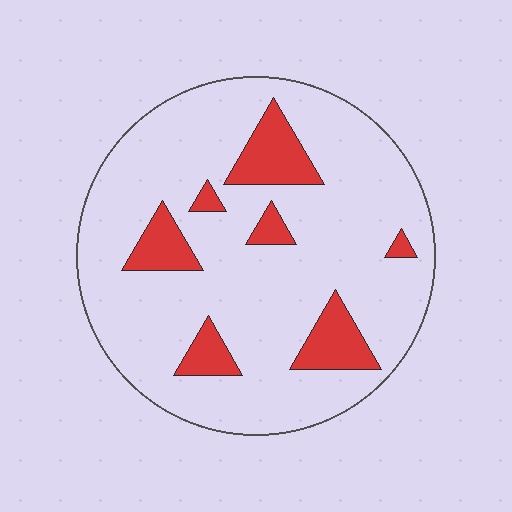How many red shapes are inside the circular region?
7.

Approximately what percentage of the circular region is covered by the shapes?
Approximately 15%.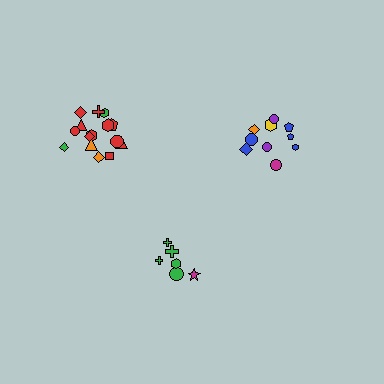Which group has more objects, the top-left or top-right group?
The top-left group.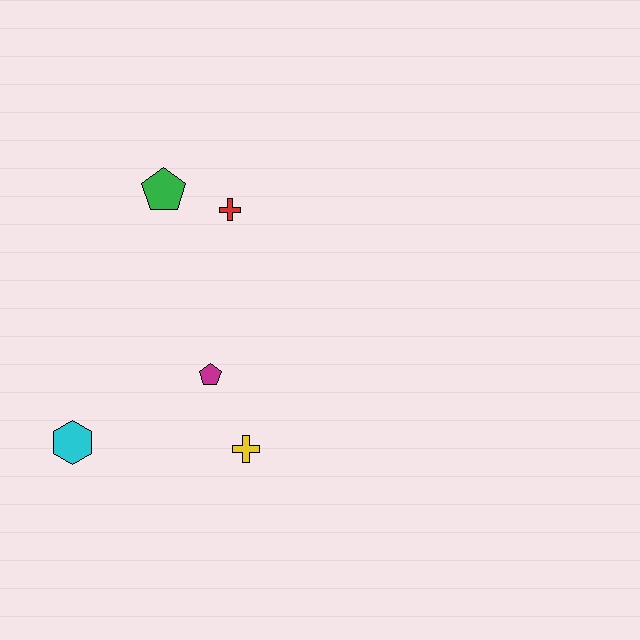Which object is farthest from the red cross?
The cyan hexagon is farthest from the red cross.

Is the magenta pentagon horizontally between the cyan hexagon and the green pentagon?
No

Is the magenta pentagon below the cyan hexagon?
No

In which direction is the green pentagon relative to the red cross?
The green pentagon is to the left of the red cross.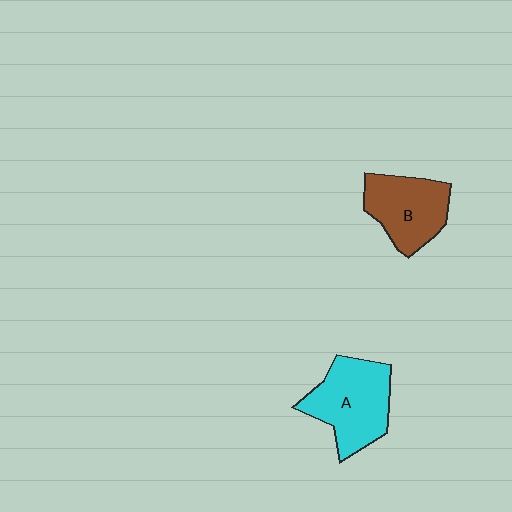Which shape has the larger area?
Shape A (cyan).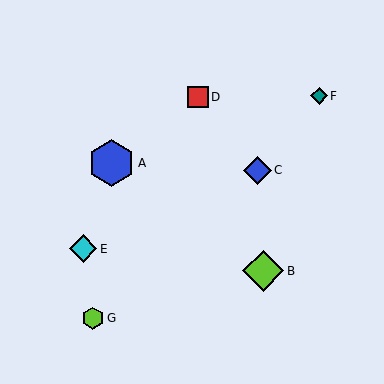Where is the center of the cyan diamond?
The center of the cyan diamond is at (83, 249).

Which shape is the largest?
The blue hexagon (labeled A) is the largest.